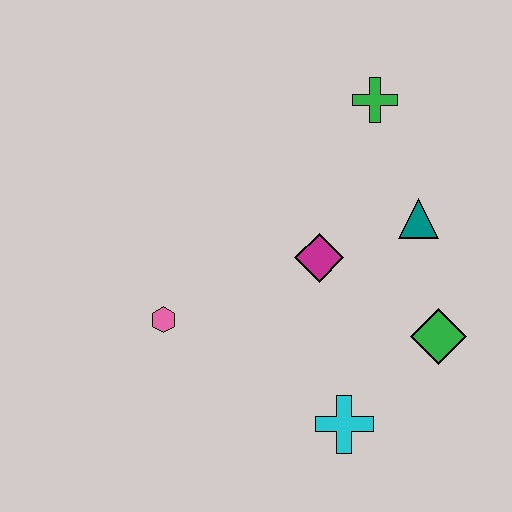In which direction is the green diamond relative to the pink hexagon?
The green diamond is to the right of the pink hexagon.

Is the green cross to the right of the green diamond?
No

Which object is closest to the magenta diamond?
The teal triangle is closest to the magenta diamond.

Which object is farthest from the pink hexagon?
The green cross is farthest from the pink hexagon.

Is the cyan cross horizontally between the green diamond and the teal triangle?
No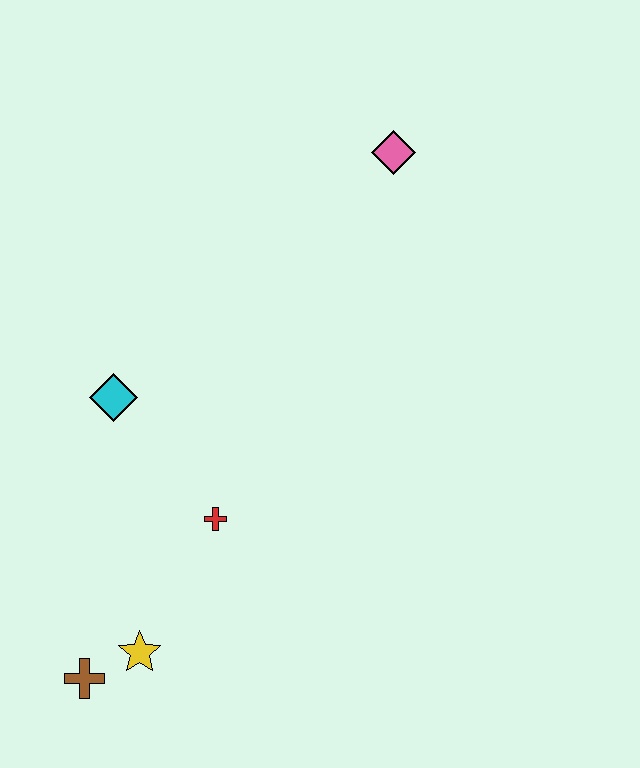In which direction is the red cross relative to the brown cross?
The red cross is above the brown cross.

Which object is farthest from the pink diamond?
The brown cross is farthest from the pink diamond.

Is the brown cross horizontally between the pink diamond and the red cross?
No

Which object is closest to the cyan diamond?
The red cross is closest to the cyan diamond.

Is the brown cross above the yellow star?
No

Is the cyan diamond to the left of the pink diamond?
Yes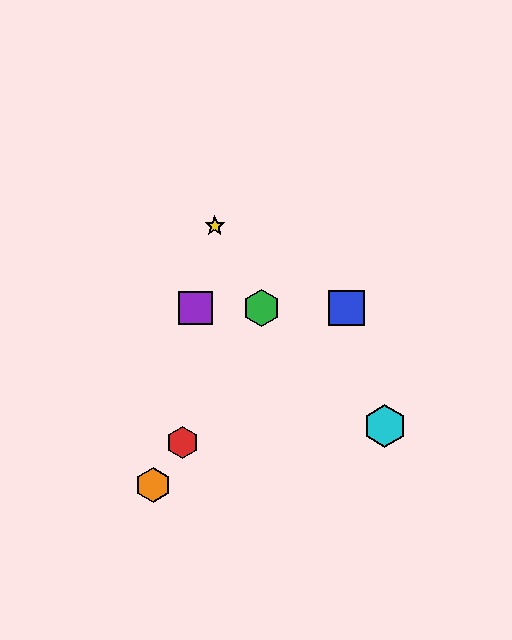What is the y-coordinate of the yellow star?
The yellow star is at y≈226.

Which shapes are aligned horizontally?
The blue square, the green hexagon, the purple square are aligned horizontally.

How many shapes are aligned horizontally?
3 shapes (the blue square, the green hexagon, the purple square) are aligned horizontally.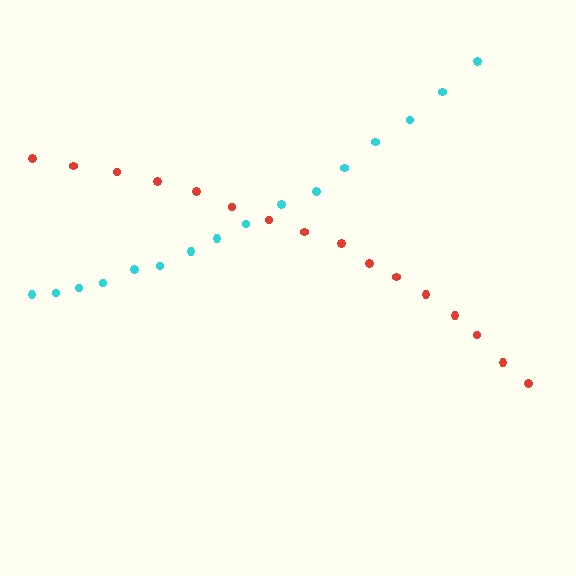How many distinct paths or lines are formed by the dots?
There are 2 distinct paths.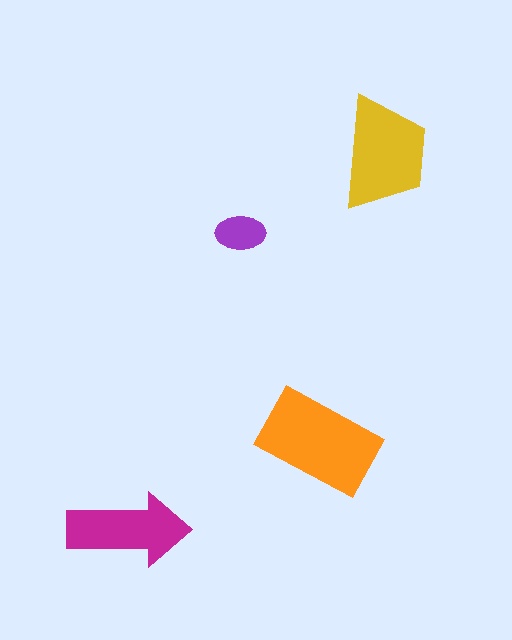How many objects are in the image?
There are 4 objects in the image.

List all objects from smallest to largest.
The purple ellipse, the magenta arrow, the yellow trapezoid, the orange rectangle.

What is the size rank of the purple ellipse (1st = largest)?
4th.